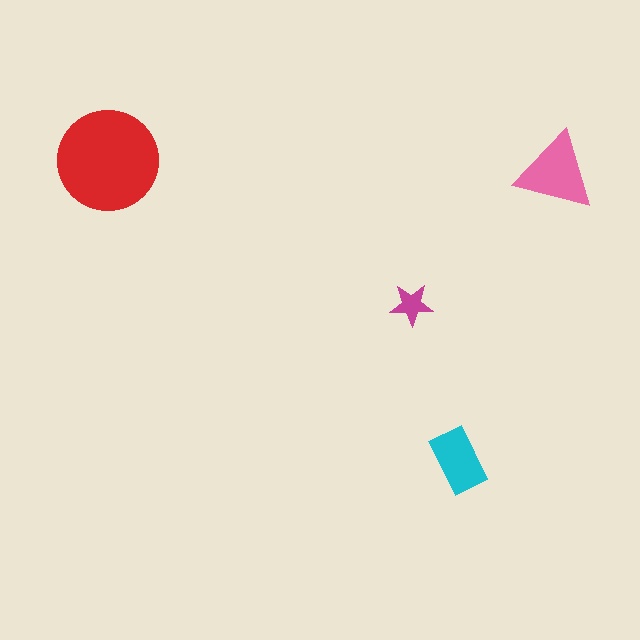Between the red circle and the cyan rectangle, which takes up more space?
The red circle.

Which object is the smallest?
The magenta star.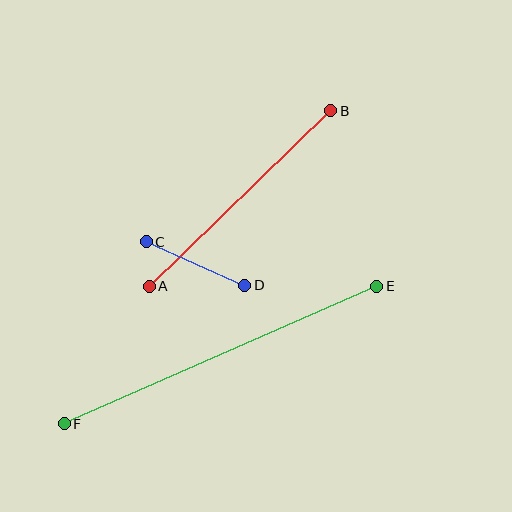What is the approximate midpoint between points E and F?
The midpoint is at approximately (221, 355) pixels.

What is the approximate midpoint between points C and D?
The midpoint is at approximately (195, 263) pixels.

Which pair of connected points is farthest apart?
Points E and F are farthest apart.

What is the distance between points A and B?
The distance is approximately 252 pixels.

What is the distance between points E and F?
The distance is approximately 341 pixels.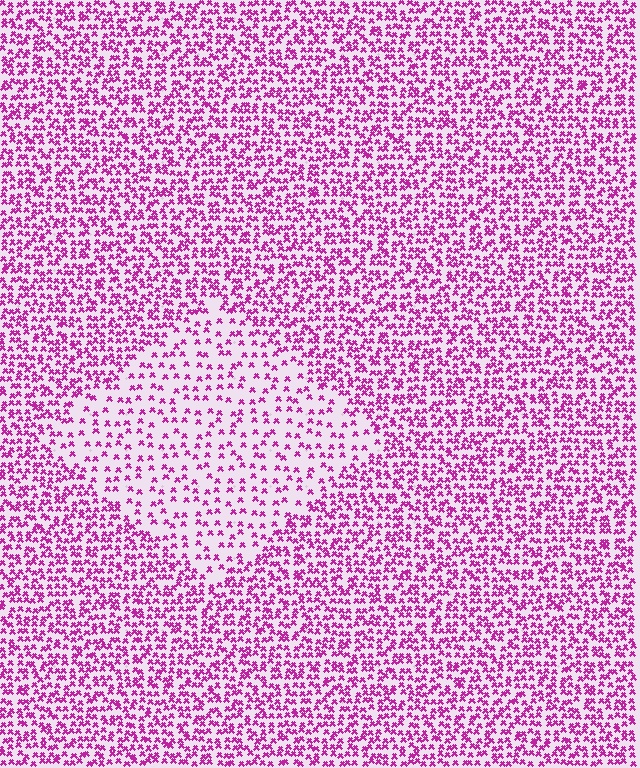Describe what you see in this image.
The image contains small magenta elements arranged at two different densities. A diamond-shaped region is visible where the elements are less densely packed than the surrounding area.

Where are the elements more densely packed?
The elements are more densely packed outside the diamond boundary.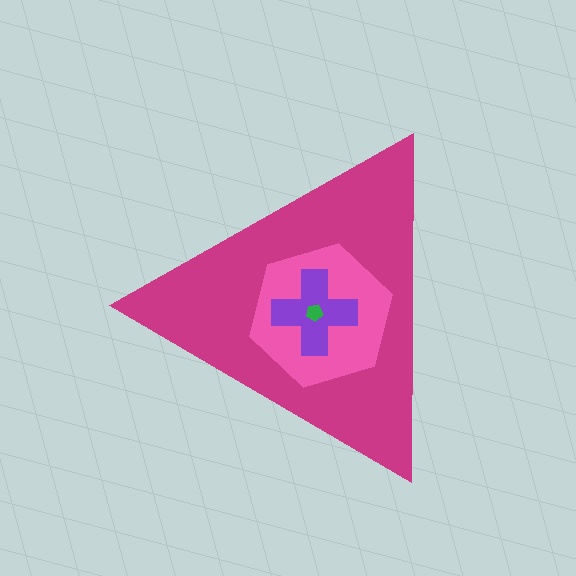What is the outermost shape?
The magenta triangle.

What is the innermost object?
The green pentagon.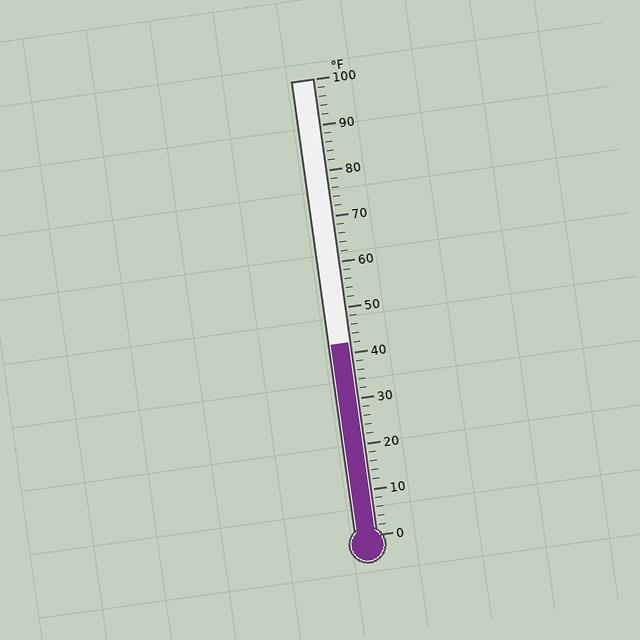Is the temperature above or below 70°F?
The temperature is below 70°F.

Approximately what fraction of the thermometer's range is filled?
The thermometer is filled to approximately 40% of its range.